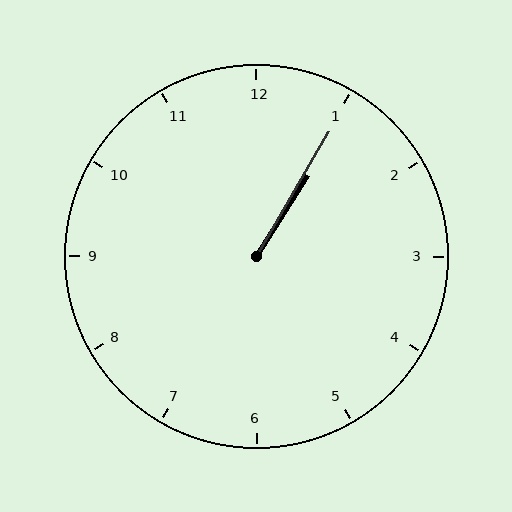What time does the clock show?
1:05.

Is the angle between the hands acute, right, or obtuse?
It is acute.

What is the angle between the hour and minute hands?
Approximately 2 degrees.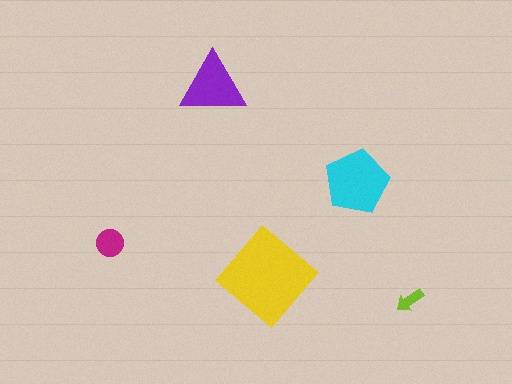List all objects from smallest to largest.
The lime arrow, the magenta circle, the purple triangle, the cyan pentagon, the yellow diamond.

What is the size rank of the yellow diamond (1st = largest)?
1st.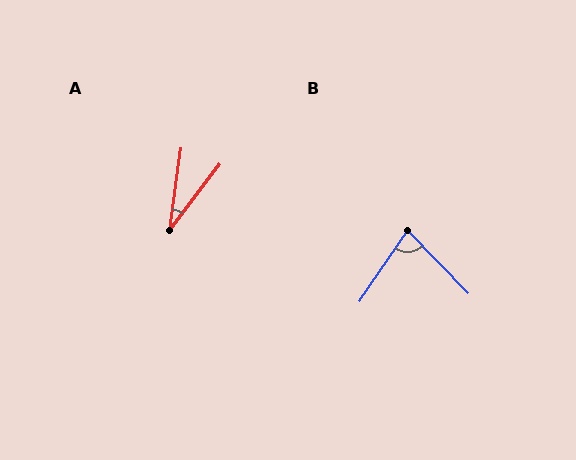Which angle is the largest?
B, at approximately 78 degrees.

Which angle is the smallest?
A, at approximately 29 degrees.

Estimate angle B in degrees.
Approximately 78 degrees.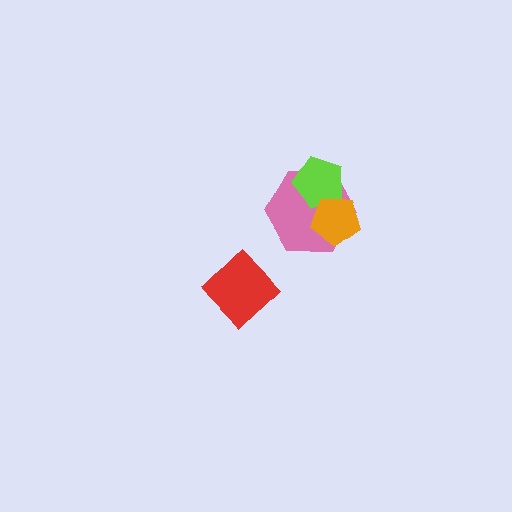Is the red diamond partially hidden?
No, no other shape covers it.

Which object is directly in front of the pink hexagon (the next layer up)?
The lime pentagon is directly in front of the pink hexagon.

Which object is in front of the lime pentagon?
The orange pentagon is in front of the lime pentagon.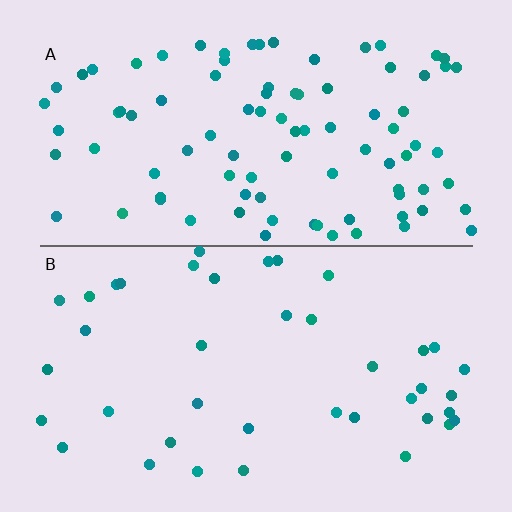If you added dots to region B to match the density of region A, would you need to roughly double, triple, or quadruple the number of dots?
Approximately double.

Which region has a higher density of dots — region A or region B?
A (the top).